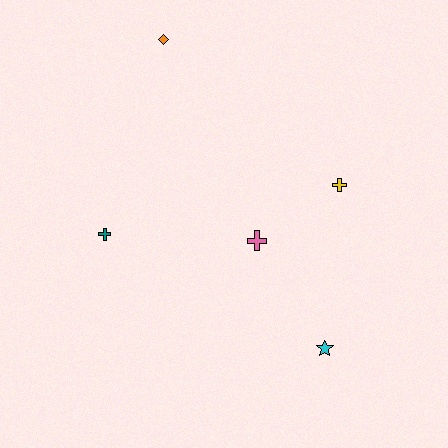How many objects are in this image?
There are 5 objects.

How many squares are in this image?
There are no squares.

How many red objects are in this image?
There are no red objects.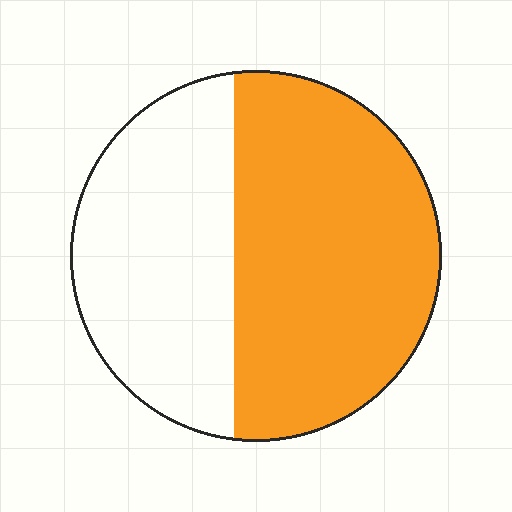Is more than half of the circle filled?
Yes.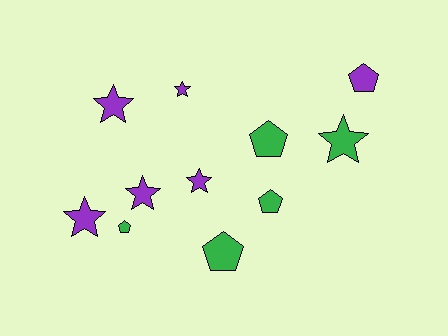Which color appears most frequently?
Purple, with 6 objects.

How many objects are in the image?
There are 11 objects.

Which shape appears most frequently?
Star, with 6 objects.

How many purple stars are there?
There are 5 purple stars.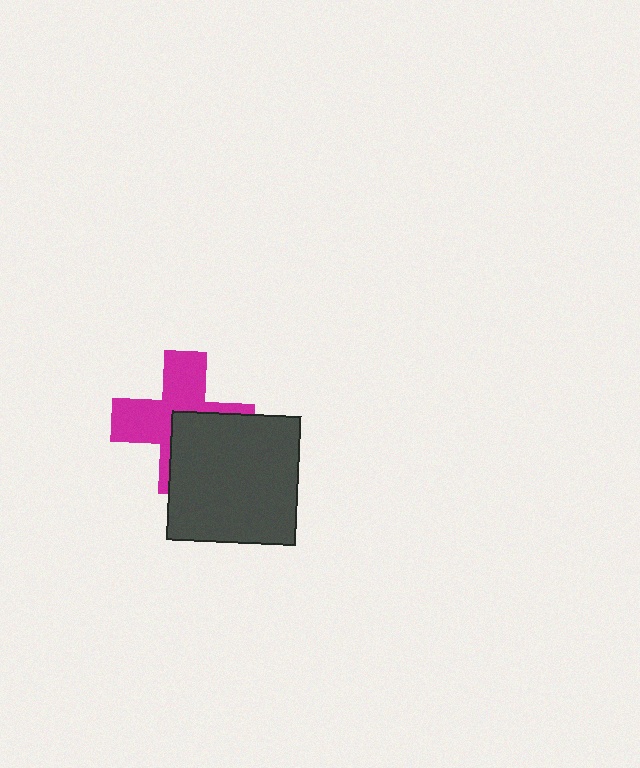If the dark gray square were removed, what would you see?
You would see the complete magenta cross.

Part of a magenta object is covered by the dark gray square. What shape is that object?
It is a cross.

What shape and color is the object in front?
The object in front is a dark gray square.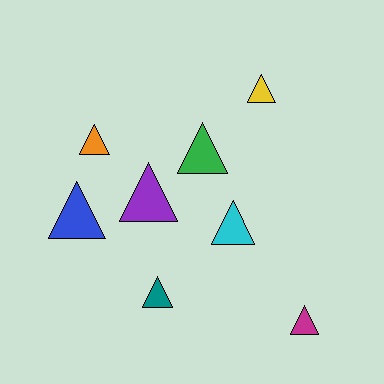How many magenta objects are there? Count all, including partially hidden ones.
There is 1 magenta object.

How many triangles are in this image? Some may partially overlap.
There are 8 triangles.